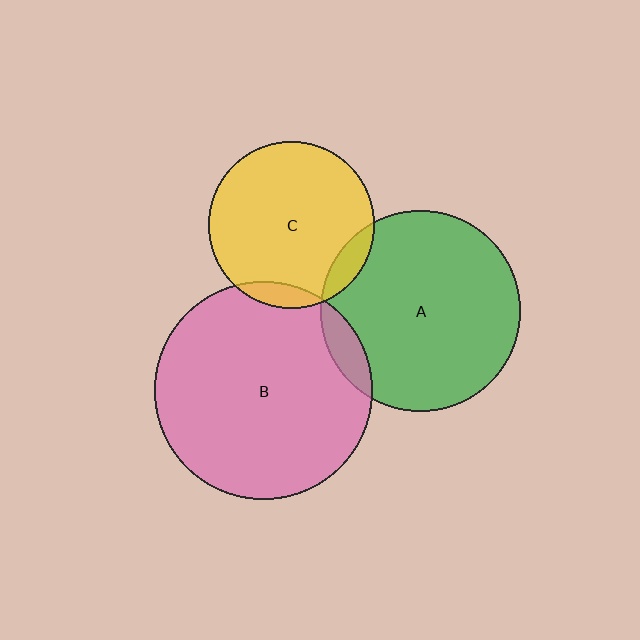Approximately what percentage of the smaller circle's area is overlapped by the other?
Approximately 5%.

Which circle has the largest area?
Circle B (pink).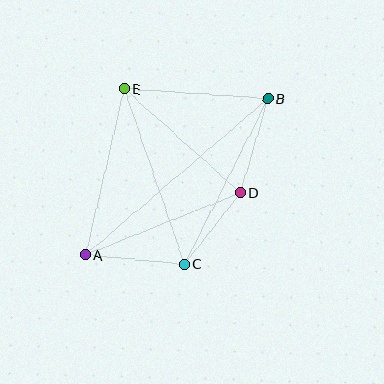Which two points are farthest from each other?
Points A and B are farthest from each other.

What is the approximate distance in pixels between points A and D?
The distance between A and D is approximately 167 pixels.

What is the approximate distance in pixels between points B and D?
The distance between B and D is approximately 98 pixels.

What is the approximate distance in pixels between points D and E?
The distance between D and E is approximately 156 pixels.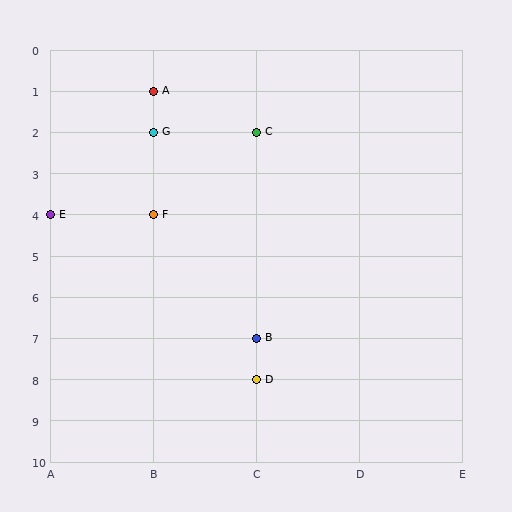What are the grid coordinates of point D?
Point D is at grid coordinates (C, 8).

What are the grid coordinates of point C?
Point C is at grid coordinates (C, 2).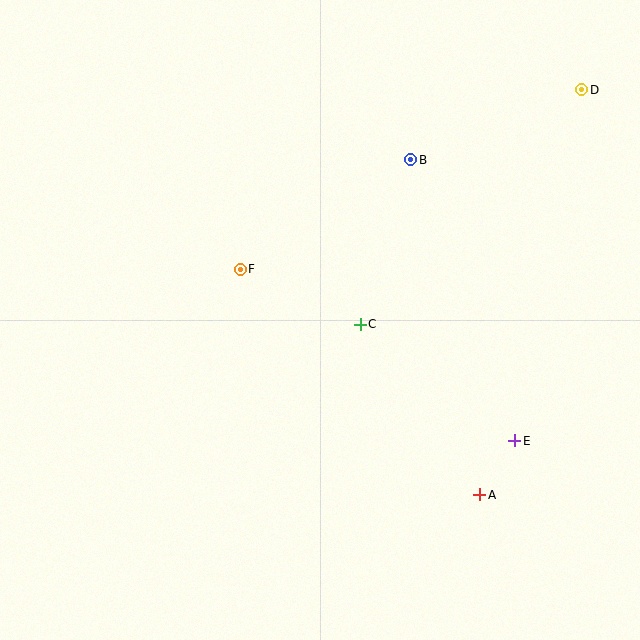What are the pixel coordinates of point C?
Point C is at (360, 324).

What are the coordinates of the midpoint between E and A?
The midpoint between E and A is at (497, 468).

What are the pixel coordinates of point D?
Point D is at (582, 90).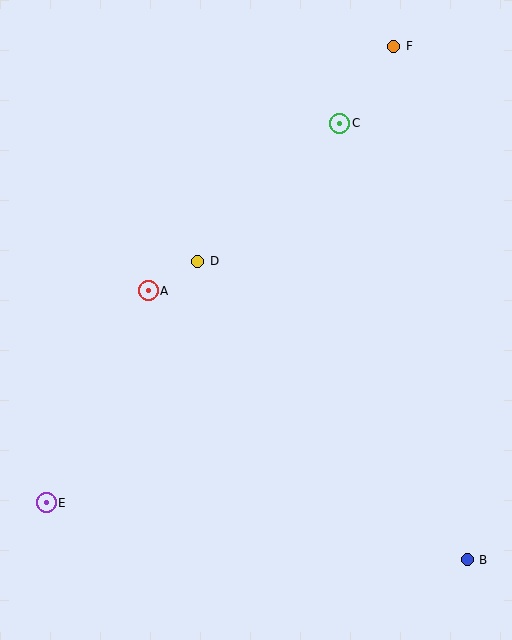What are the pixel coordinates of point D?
Point D is at (198, 261).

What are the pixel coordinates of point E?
Point E is at (46, 503).